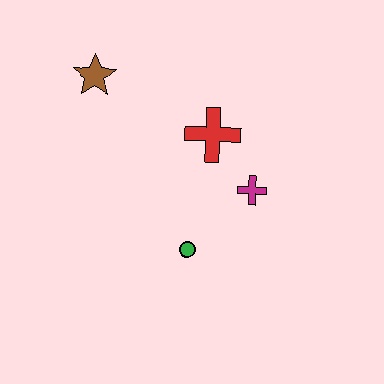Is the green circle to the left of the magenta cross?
Yes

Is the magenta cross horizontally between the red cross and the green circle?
No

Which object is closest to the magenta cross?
The red cross is closest to the magenta cross.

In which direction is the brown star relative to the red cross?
The brown star is to the left of the red cross.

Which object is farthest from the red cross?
The brown star is farthest from the red cross.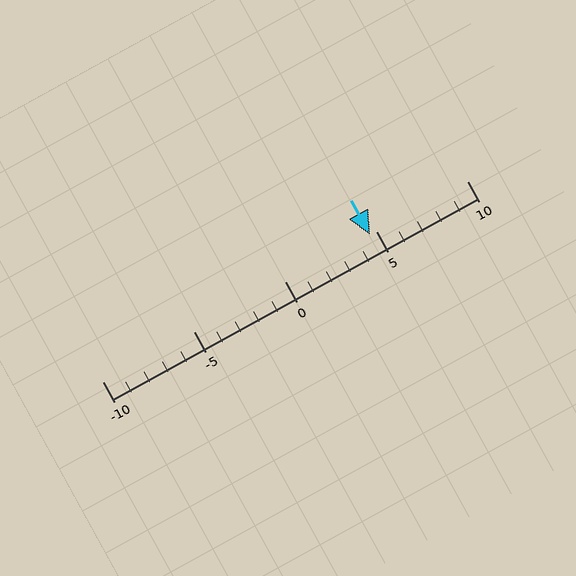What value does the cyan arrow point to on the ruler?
The cyan arrow points to approximately 5.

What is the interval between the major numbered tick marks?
The major tick marks are spaced 5 units apart.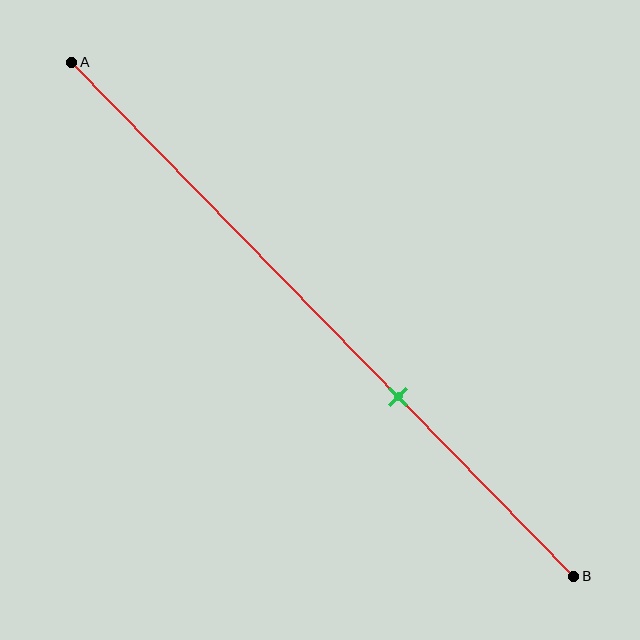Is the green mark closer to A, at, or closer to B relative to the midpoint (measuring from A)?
The green mark is closer to point B than the midpoint of segment AB.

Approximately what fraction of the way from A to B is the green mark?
The green mark is approximately 65% of the way from A to B.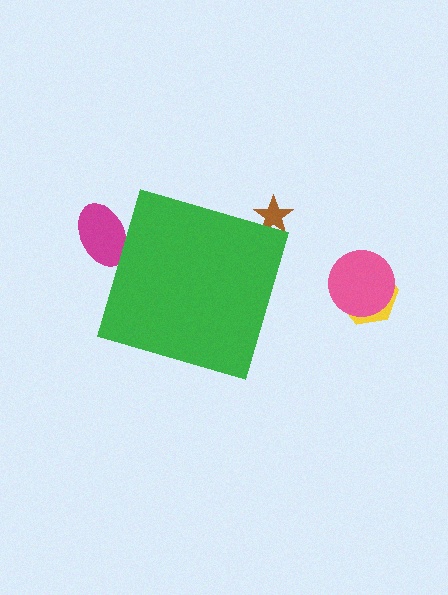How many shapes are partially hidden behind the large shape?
2 shapes are partially hidden.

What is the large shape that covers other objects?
A green diamond.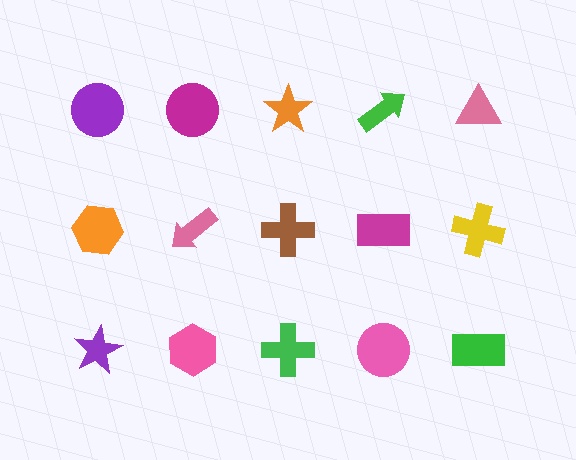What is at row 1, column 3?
An orange star.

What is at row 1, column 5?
A pink triangle.